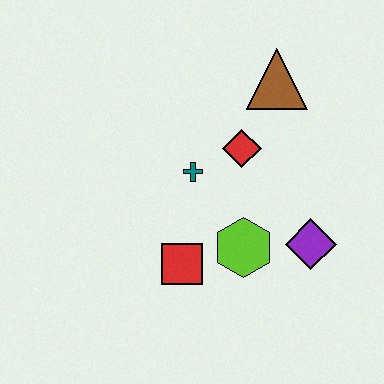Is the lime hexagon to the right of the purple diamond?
No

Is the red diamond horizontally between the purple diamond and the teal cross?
Yes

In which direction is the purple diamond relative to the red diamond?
The purple diamond is below the red diamond.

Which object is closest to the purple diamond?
The lime hexagon is closest to the purple diamond.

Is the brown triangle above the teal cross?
Yes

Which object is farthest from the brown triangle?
The red square is farthest from the brown triangle.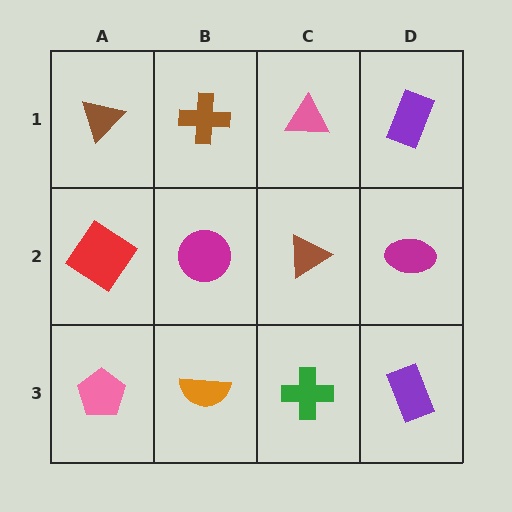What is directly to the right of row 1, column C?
A purple rectangle.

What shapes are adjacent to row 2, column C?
A pink triangle (row 1, column C), a green cross (row 3, column C), a magenta circle (row 2, column B), a magenta ellipse (row 2, column D).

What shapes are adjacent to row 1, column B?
A magenta circle (row 2, column B), a brown triangle (row 1, column A), a pink triangle (row 1, column C).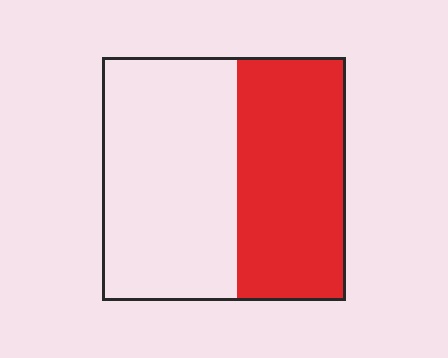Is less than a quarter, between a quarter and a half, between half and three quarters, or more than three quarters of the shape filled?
Between a quarter and a half.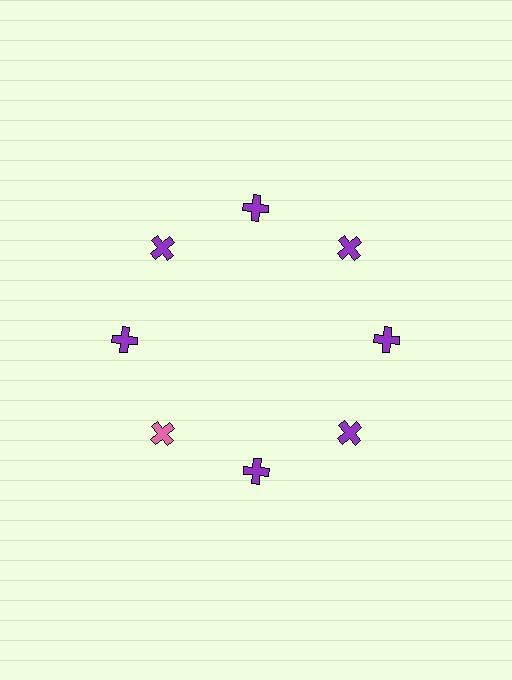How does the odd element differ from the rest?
It has a different color: pink instead of purple.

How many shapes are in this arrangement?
There are 8 shapes arranged in a ring pattern.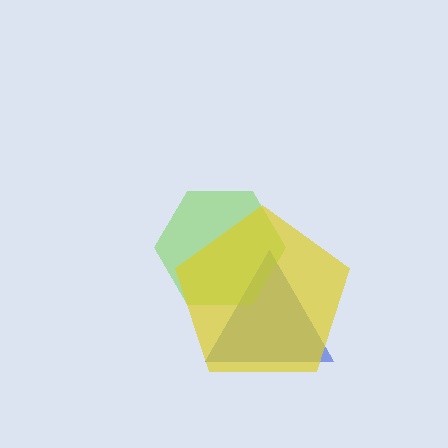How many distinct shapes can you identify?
There are 3 distinct shapes: a blue triangle, a lime hexagon, a yellow pentagon.